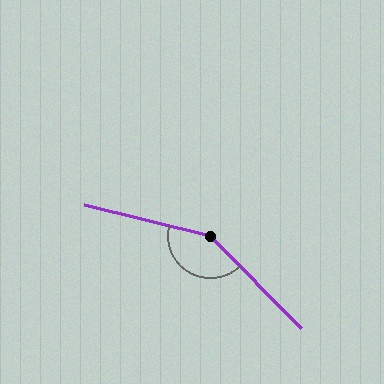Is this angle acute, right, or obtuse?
It is obtuse.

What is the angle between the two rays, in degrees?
Approximately 148 degrees.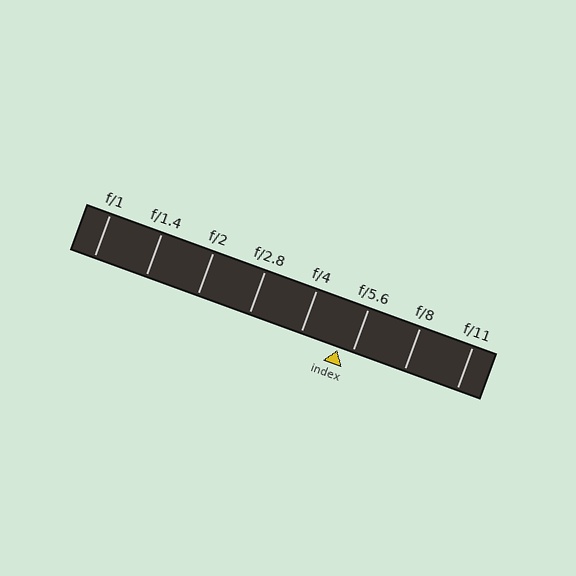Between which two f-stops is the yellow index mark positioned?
The index mark is between f/4 and f/5.6.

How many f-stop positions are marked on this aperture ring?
There are 8 f-stop positions marked.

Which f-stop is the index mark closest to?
The index mark is closest to f/5.6.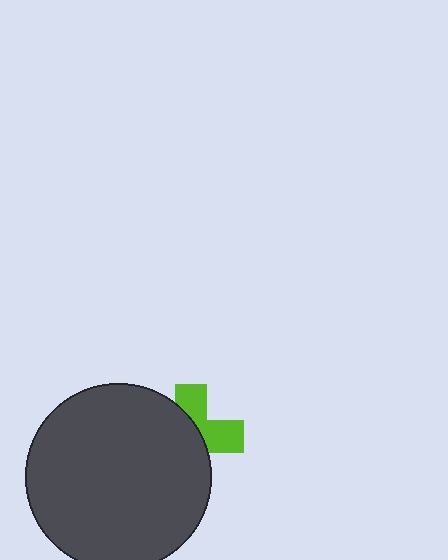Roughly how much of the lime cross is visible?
A small part of it is visible (roughly 41%).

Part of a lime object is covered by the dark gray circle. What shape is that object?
It is a cross.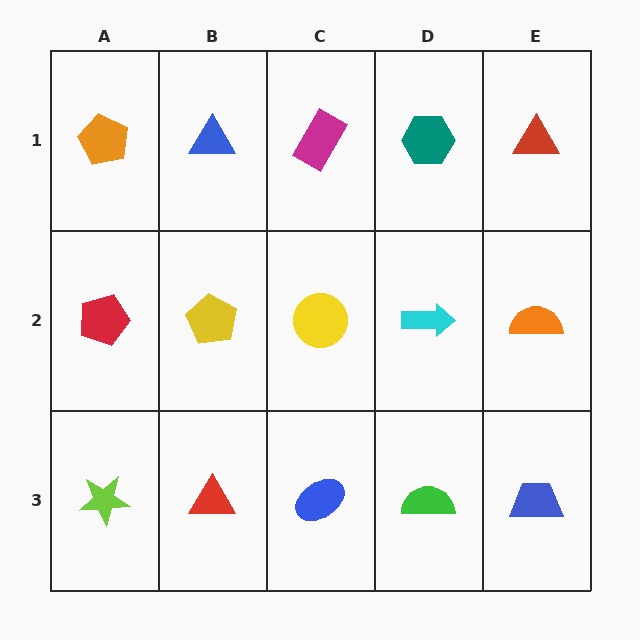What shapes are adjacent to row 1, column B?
A yellow pentagon (row 2, column B), an orange pentagon (row 1, column A), a magenta rectangle (row 1, column C).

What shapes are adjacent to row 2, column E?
A red triangle (row 1, column E), a blue trapezoid (row 3, column E), a cyan arrow (row 2, column D).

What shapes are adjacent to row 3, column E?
An orange semicircle (row 2, column E), a green semicircle (row 3, column D).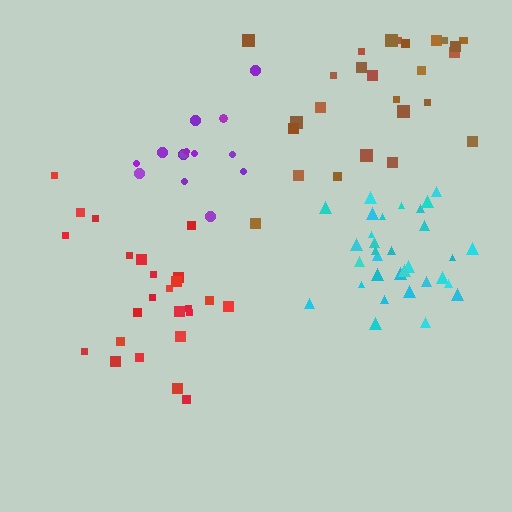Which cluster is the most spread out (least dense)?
Brown.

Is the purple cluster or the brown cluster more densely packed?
Purple.